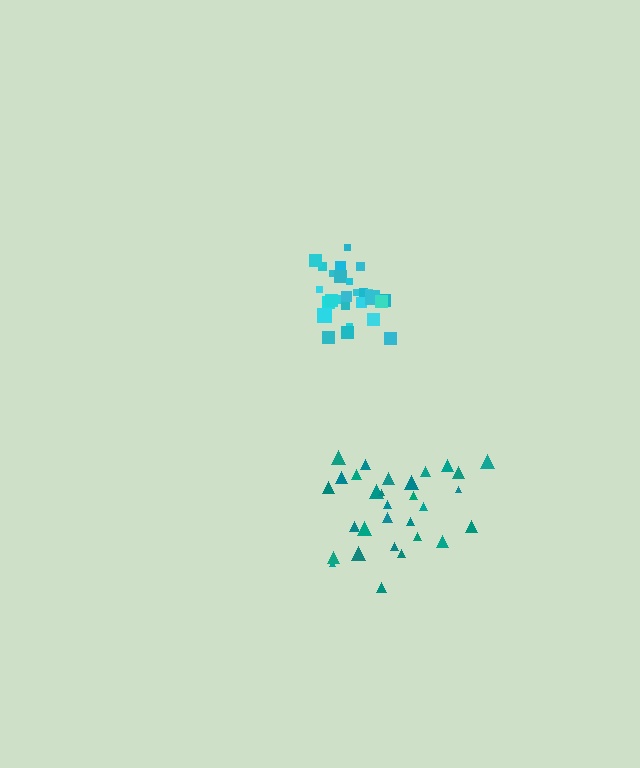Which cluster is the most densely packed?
Cyan.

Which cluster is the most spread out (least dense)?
Teal.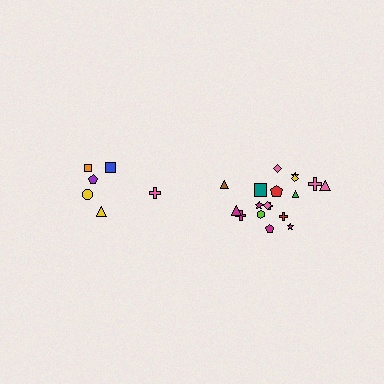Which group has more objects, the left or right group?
The right group.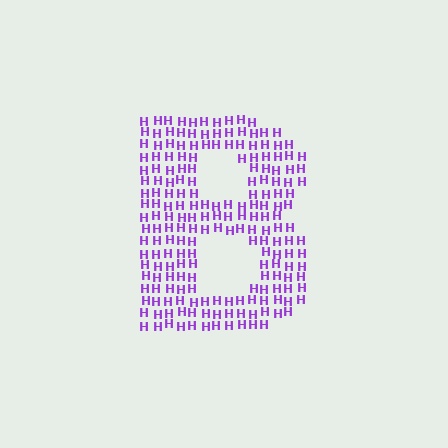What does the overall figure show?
The overall figure shows the letter B.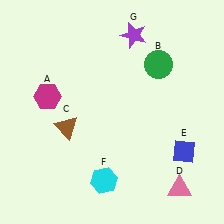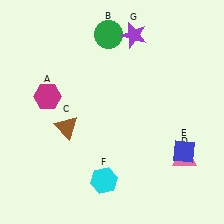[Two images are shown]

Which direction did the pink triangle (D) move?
The pink triangle (D) moved up.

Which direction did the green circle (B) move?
The green circle (B) moved left.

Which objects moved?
The objects that moved are: the green circle (B), the pink triangle (D).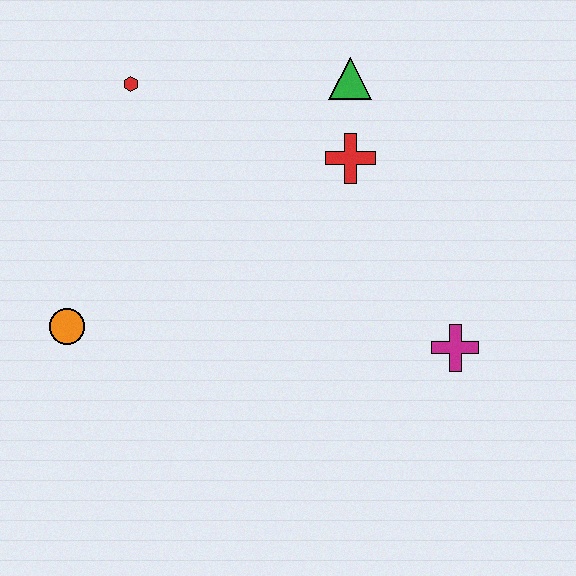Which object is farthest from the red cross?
The orange circle is farthest from the red cross.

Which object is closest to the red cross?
The green triangle is closest to the red cross.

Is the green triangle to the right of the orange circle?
Yes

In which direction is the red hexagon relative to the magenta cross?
The red hexagon is to the left of the magenta cross.